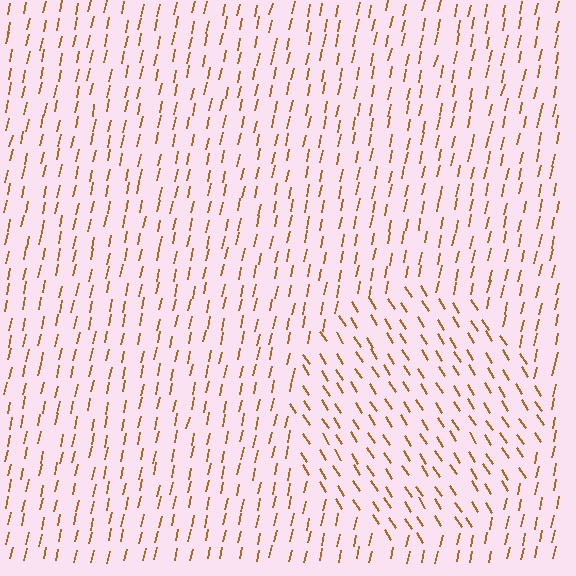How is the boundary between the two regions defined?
The boundary is defined purely by a change in line orientation (approximately 45 degrees difference). All lines are the same color and thickness.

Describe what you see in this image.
The image is filled with small brown line segments. A circle region in the image has lines oriented differently from the surrounding lines, creating a visible texture boundary.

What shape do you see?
I see a circle.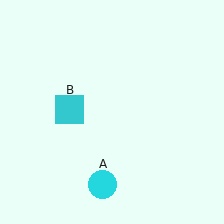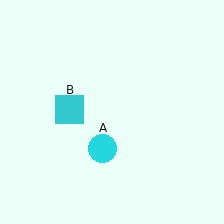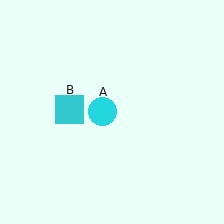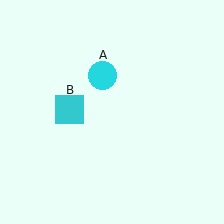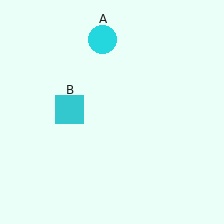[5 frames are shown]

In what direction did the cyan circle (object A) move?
The cyan circle (object A) moved up.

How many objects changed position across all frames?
1 object changed position: cyan circle (object A).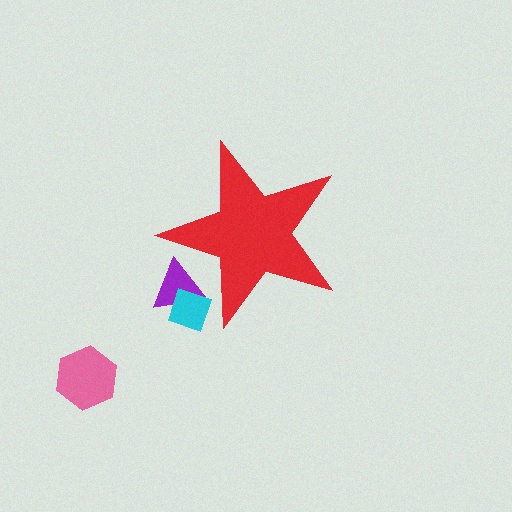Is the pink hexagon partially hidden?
No, the pink hexagon is fully visible.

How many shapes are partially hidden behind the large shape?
2 shapes are partially hidden.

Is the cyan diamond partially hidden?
Yes, the cyan diamond is partially hidden behind the red star.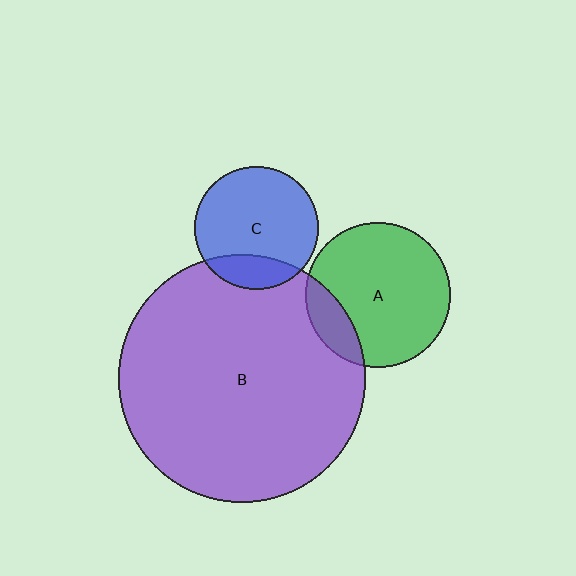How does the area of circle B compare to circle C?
Approximately 4.0 times.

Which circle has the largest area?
Circle B (purple).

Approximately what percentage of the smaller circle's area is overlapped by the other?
Approximately 20%.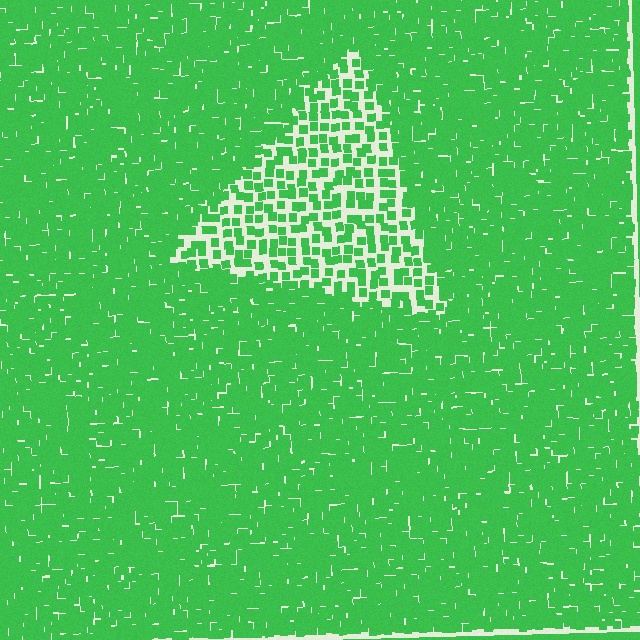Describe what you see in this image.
The image contains small green elements arranged at two different densities. A triangle-shaped region is visible where the elements are less densely packed than the surrounding area.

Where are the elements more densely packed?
The elements are more densely packed outside the triangle boundary.